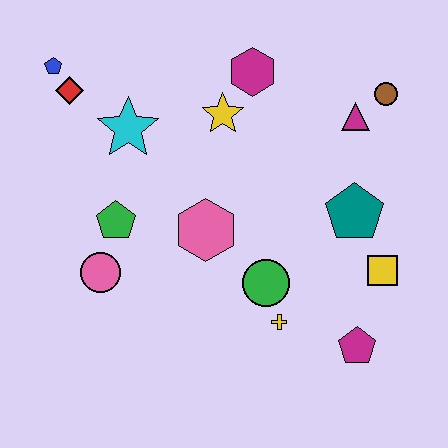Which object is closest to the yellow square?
The teal pentagon is closest to the yellow square.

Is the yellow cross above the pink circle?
No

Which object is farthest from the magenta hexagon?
The magenta pentagon is farthest from the magenta hexagon.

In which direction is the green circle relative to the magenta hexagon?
The green circle is below the magenta hexagon.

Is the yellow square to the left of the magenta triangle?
No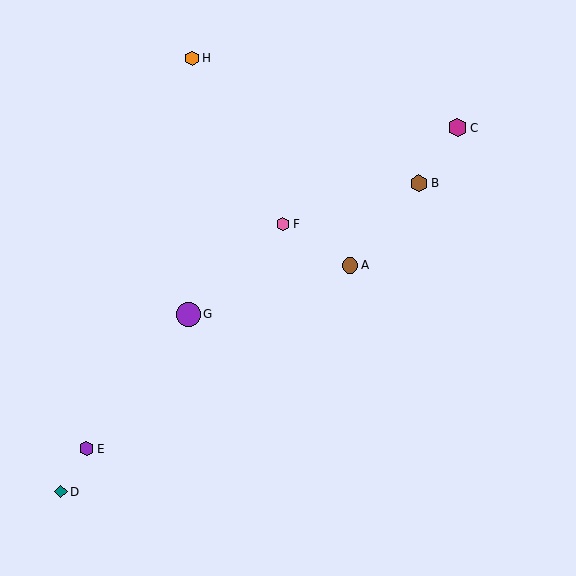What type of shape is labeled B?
Shape B is a brown hexagon.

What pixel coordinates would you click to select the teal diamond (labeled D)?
Click at (61, 492) to select the teal diamond D.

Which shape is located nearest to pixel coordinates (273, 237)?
The pink hexagon (labeled F) at (283, 224) is nearest to that location.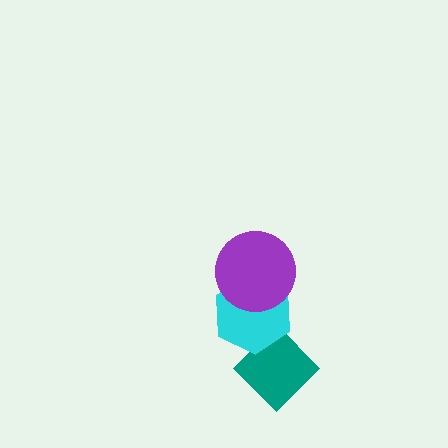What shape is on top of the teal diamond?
The cyan hexagon is on top of the teal diamond.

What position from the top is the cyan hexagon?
The cyan hexagon is 2nd from the top.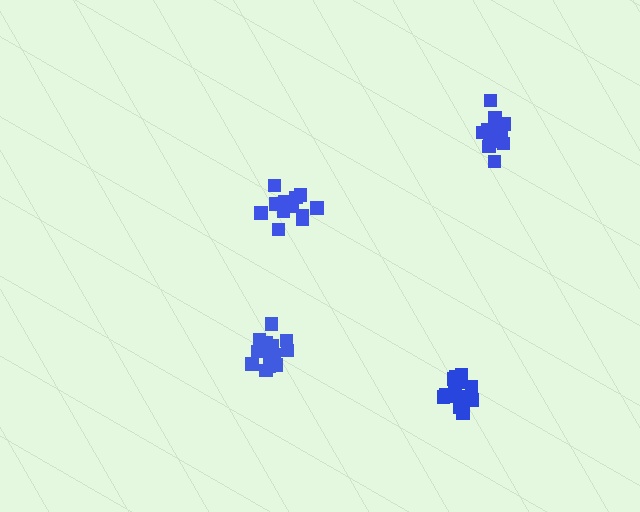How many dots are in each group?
Group 1: 14 dots, Group 2: 14 dots, Group 3: 17 dots, Group 4: 17 dots (62 total).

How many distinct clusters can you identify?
There are 4 distinct clusters.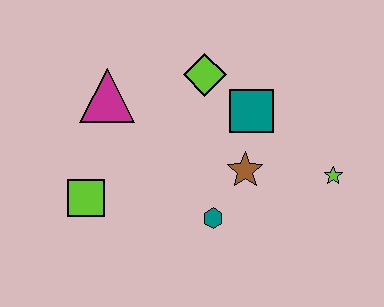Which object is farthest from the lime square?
The lime star is farthest from the lime square.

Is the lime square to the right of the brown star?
No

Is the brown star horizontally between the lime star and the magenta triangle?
Yes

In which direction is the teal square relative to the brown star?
The teal square is above the brown star.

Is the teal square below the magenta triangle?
Yes